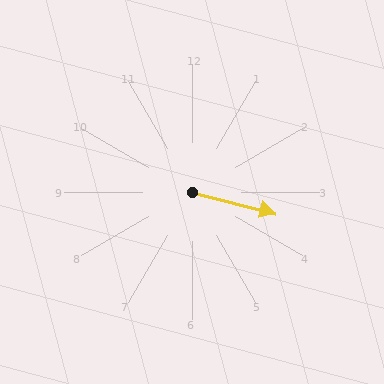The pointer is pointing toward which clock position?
Roughly 3 o'clock.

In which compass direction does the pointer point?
East.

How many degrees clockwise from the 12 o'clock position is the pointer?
Approximately 104 degrees.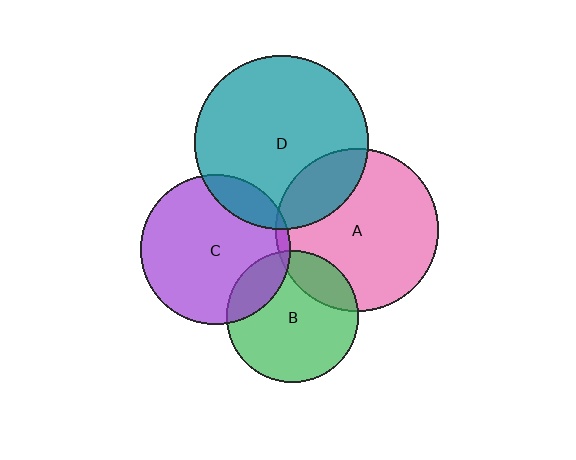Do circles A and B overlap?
Yes.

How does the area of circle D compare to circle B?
Approximately 1.7 times.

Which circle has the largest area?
Circle D (teal).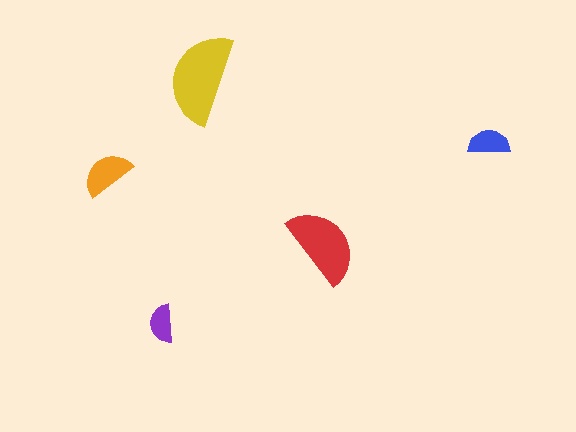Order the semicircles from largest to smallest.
the yellow one, the red one, the orange one, the blue one, the purple one.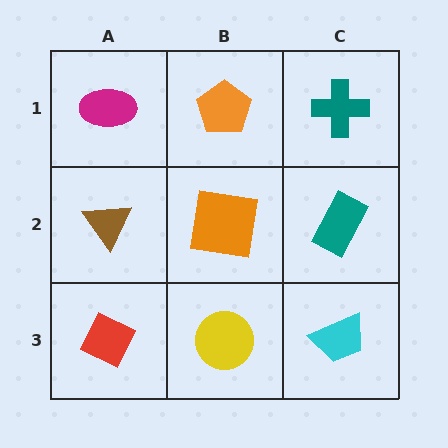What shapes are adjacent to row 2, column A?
A magenta ellipse (row 1, column A), a red diamond (row 3, column A), an orange square (row 2, column B).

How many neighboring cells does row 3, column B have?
3.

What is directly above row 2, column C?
A teal cross.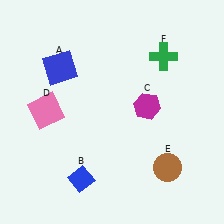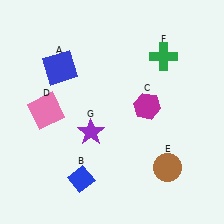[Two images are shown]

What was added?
A purple star (G) was added in Image 2.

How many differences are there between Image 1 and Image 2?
There is 1 difference between the two images.